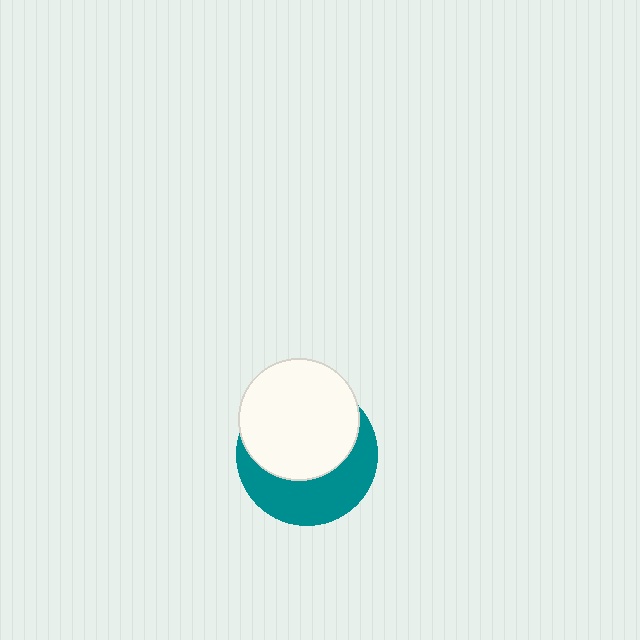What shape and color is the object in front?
The object in front is a white circle.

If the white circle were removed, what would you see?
You would see the complete teal circle.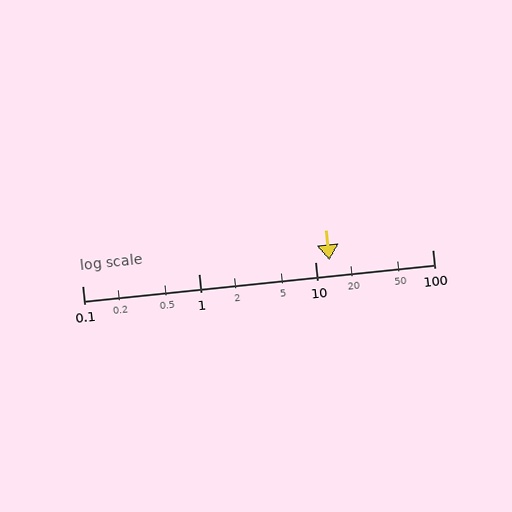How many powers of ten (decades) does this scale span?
The scale spans 3 decades, from 0.1 to 100.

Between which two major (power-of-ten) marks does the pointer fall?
The pointer is between 10 and 100.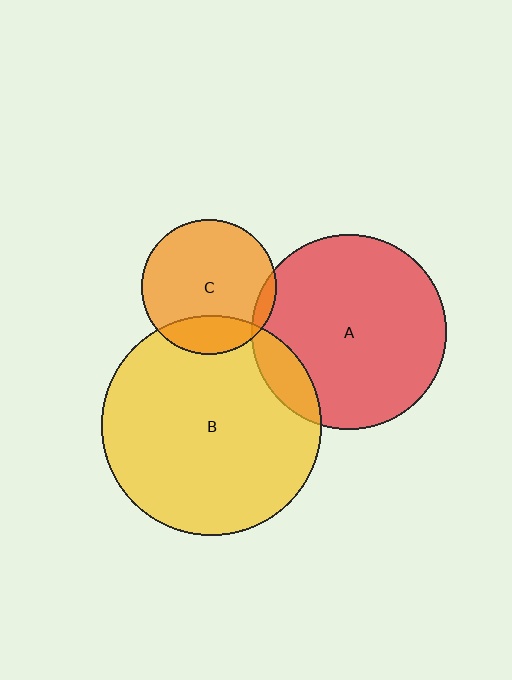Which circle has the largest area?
Circle B (yellow).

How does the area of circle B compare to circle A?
Approximately 1.3 times.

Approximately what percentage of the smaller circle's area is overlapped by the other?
Approximately 20%.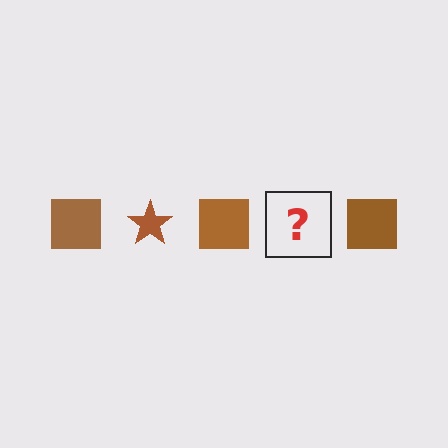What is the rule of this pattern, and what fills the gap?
The rule is that the pattern cycles through square, star shapes in brown. The gap should be filled with a brown star.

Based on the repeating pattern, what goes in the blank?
The blank should be a brown star.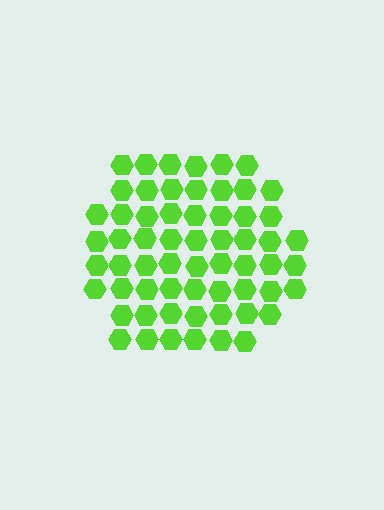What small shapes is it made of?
It is made of small hexagons.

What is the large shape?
The large shape is a hexagon.